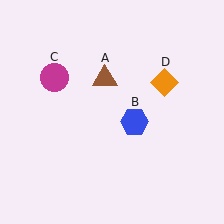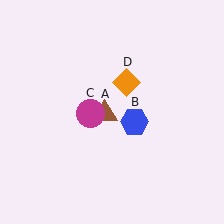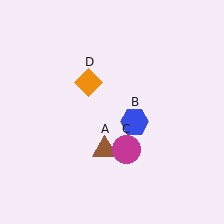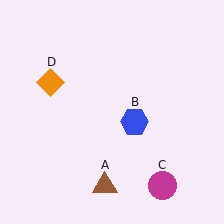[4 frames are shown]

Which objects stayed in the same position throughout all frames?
Blue hexagon (object B) remained stationary.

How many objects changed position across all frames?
3 objects changed position: brown triangle (object A), magenta circle (object C), orange diamond (object D).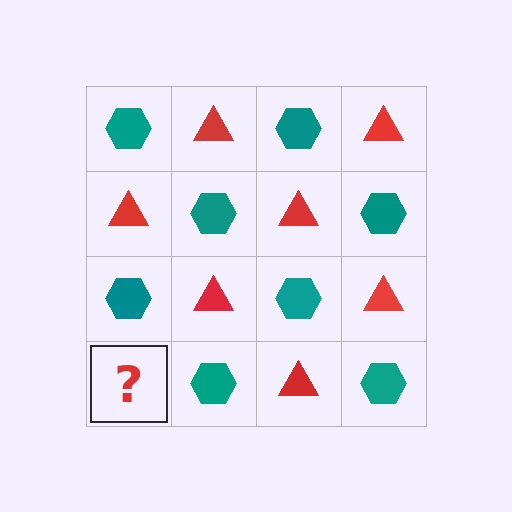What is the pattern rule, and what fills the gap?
The rule is that it alternates teal hexagon and red triangle in a checkerboard pattern. The gap should be filled with a red triangle.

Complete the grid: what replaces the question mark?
The question mark should be replaced with a red triangle.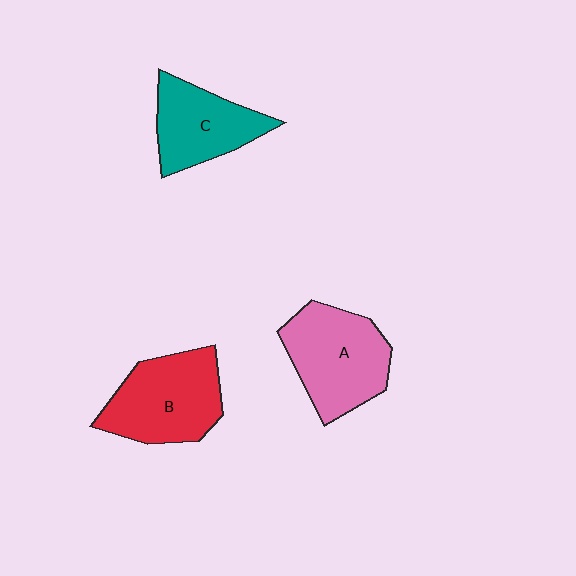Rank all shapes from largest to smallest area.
From largest to smallest: A (pink), B (red), C (teal).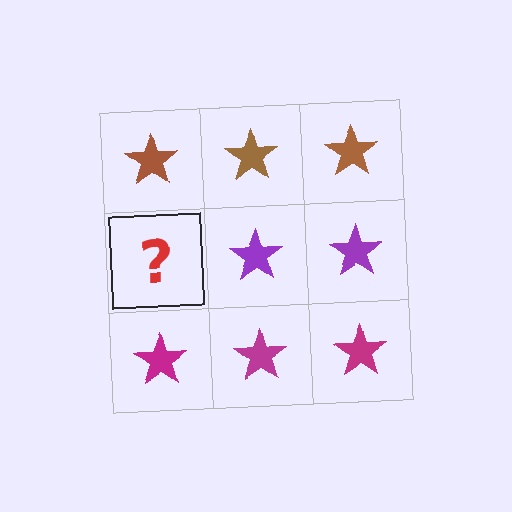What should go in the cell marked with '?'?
The missing cell should contain a purple star.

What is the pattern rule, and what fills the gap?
The rule is that each row has a consistent color. The gap should be filled with a purple star.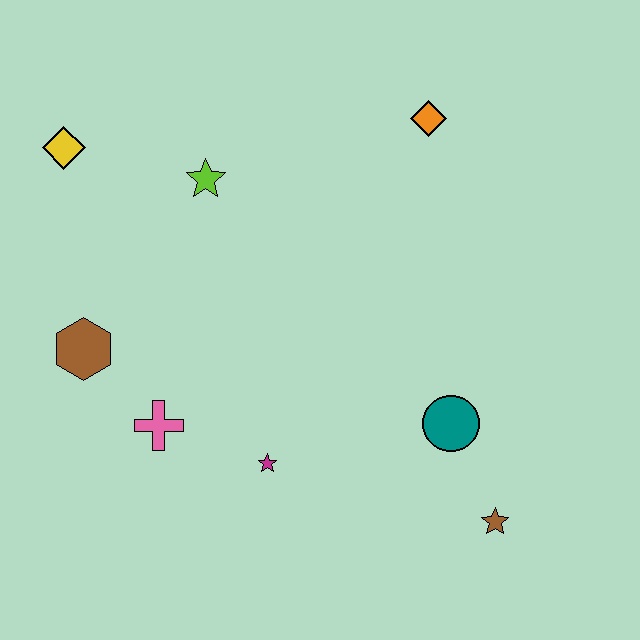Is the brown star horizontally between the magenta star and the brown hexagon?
No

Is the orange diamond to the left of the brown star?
Yes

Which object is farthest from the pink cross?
The orange diamond is farthest from the pink cross.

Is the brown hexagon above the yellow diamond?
No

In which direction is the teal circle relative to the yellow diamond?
The teal circle is to the right of the yellow diamond.